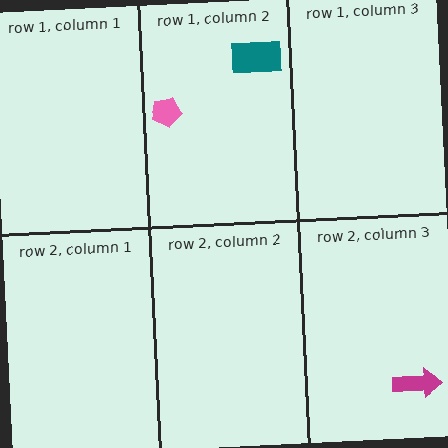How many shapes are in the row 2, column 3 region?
1.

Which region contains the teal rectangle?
The row 1, column 2 region.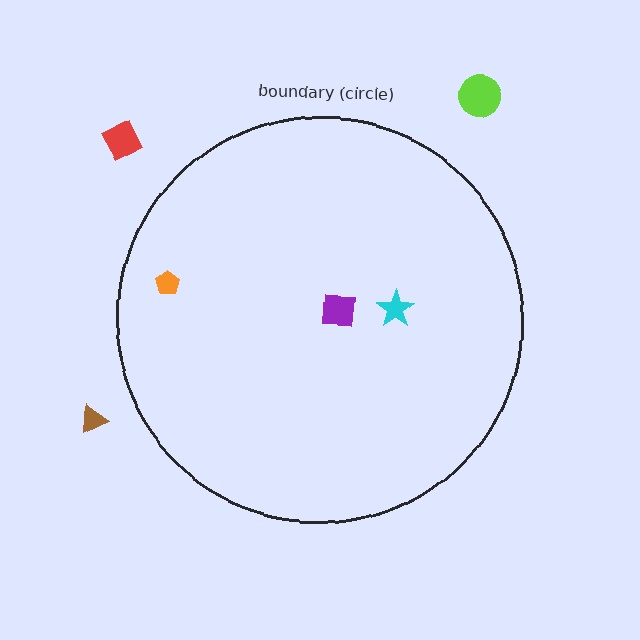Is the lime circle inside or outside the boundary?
Outside.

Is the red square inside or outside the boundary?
Outside.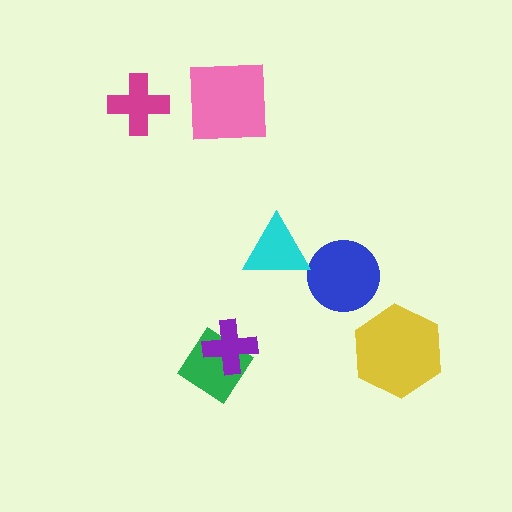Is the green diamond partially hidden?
Yes, it is partially covered by another shape.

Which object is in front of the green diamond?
The purple cross is in front of the green diamond.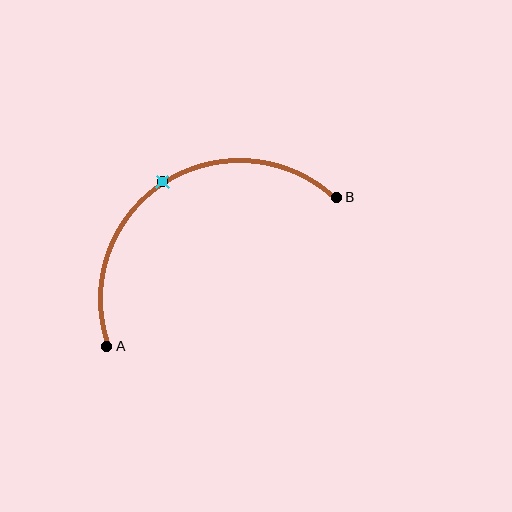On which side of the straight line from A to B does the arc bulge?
The arc bulges above the straight line connecting A and B.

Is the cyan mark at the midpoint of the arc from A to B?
Yes. The cyan mark lies on the arc at equal arc-length from both A and B — it is the arc midpoint.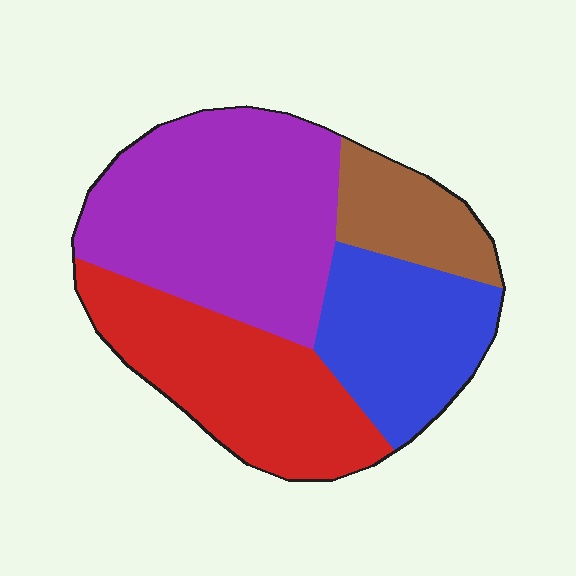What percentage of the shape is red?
Red covers 28% of the shape.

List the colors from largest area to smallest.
From largest to smallest: purple, red, blue, brown.